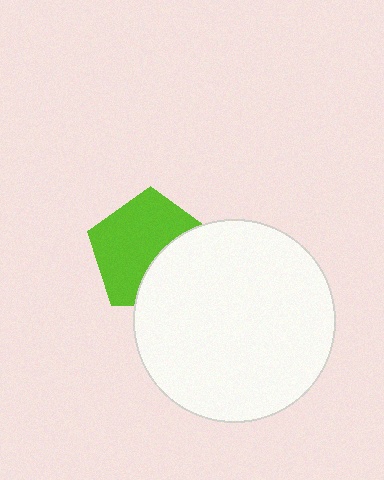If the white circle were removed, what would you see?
You would see the complete lime pentagon.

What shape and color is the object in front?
The object in front is a white circle.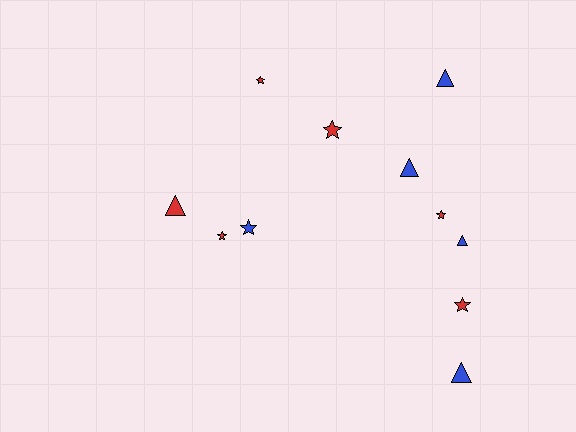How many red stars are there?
There are 5 red stars.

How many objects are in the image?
There are 11 objects.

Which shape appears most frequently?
Star, with 6 objects.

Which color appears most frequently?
Red, with 6 objects.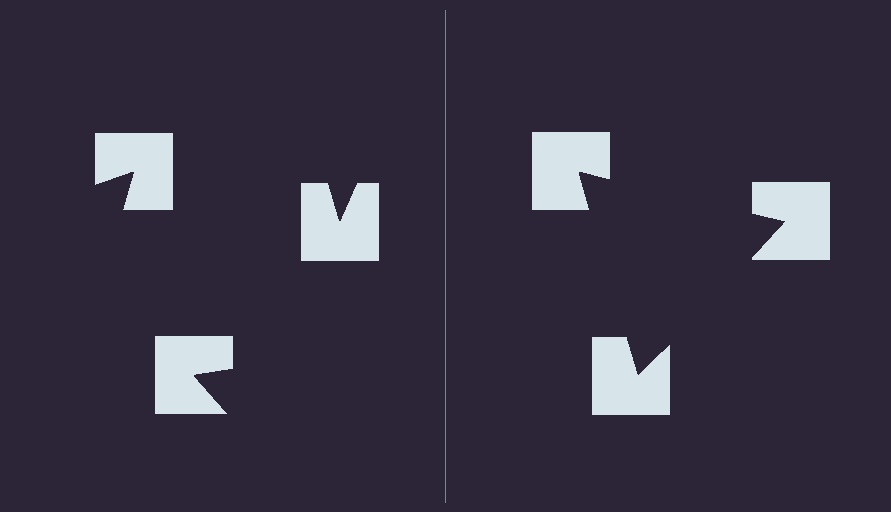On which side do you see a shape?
An illusory triangle appears on the right side. On the left side the wedge cuts are rotated, so no coherent shape forms.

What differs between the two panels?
The notched squares are positioned identically on both sides; only the wedge orientations differ. On the right they align to a triangle; on the left they are misaligned.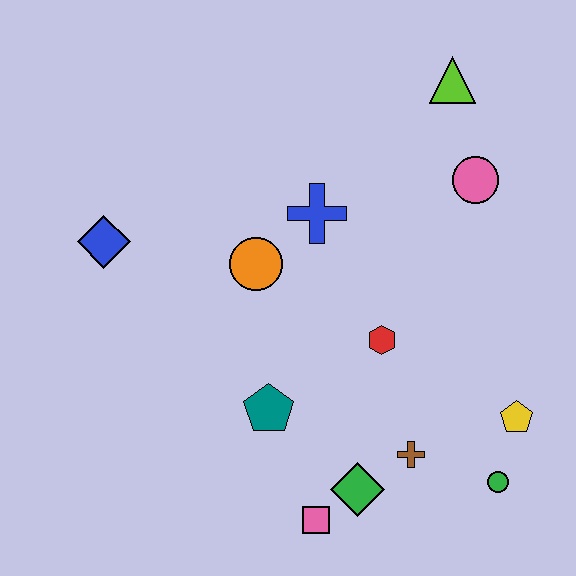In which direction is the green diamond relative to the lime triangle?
The green diamond is below the lime triangle.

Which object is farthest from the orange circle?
The green circle is farthest from the orange circle.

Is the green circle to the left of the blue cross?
No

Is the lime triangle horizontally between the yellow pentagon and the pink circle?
No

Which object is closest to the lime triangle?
The pink circle is closest to the lime triangle.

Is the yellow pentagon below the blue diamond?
Yes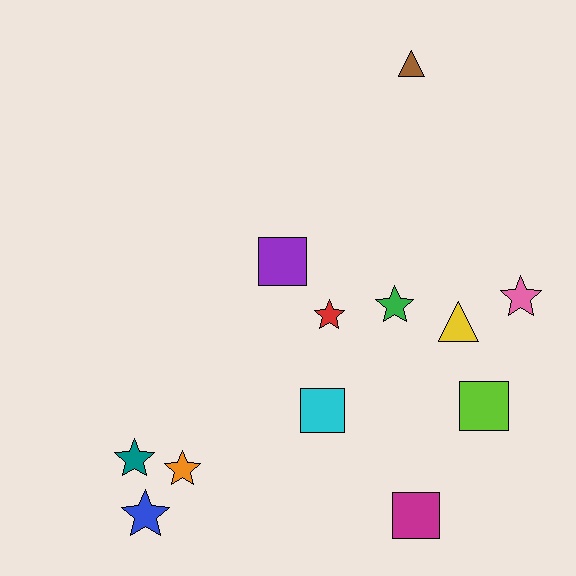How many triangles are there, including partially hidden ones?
There are 2 triangles.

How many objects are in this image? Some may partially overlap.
There are 12 objects.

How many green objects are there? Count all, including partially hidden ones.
There is 1 green object.